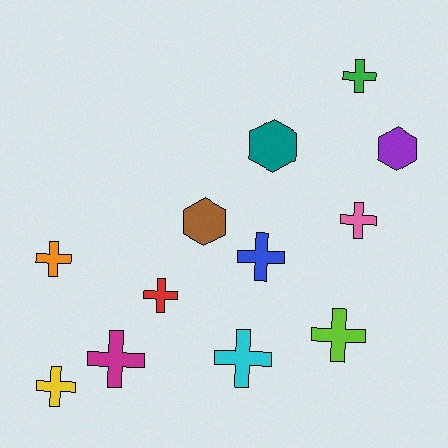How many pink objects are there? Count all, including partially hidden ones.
There is 1 pink object.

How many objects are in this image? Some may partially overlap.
There are 12 objects.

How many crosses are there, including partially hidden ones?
There are 9 crosses.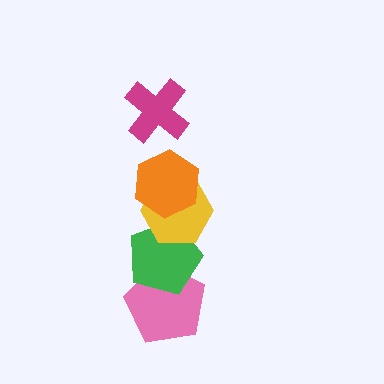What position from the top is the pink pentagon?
The pink pentagon is 5th from the top.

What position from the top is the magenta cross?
The magenta cross is 1st from the top.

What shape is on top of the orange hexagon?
The magenta cross is on top of the orange hexagon.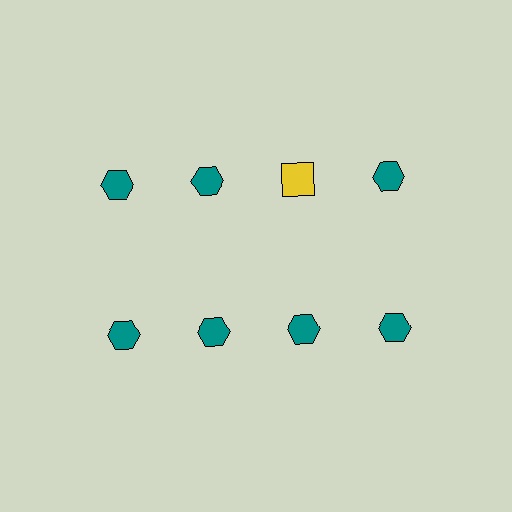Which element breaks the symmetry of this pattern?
The yellow square in the top row, center column breaks the symmetry. All other shapes are teal hexagons.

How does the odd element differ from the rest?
It differs in both color (yellow instead of teal) and shape (square instead of hexagon).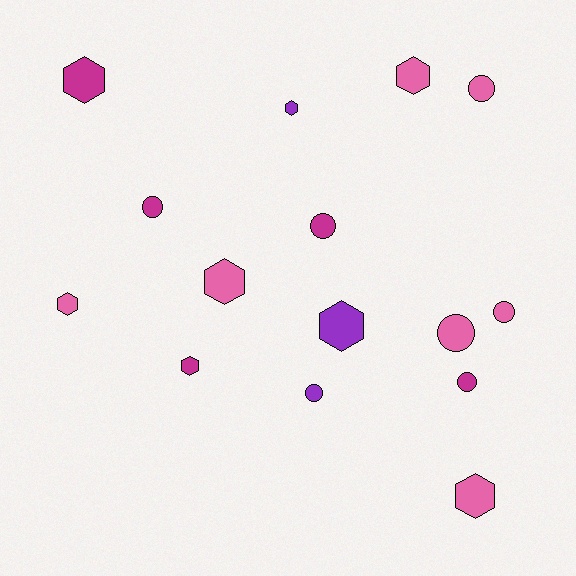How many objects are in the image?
There are 15 objects.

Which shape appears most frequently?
Hexagon, with 8 objects.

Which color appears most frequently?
Pink, with 7 objects.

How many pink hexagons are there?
There are 4 pink hexagons.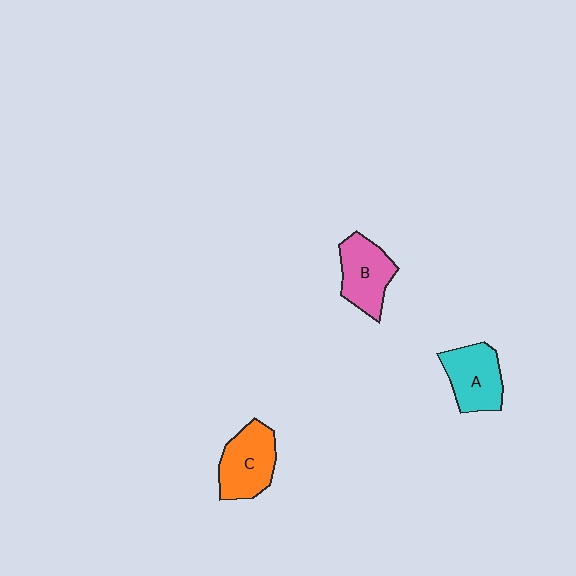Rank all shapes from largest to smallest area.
From largest to smallest: C (orange), A (cyan), B (pink).